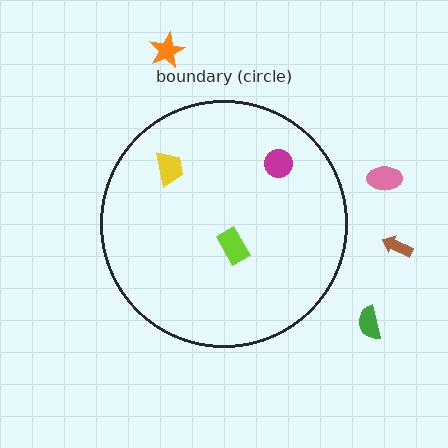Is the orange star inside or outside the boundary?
Outside.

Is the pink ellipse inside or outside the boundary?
Outside.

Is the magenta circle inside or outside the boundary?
Inside.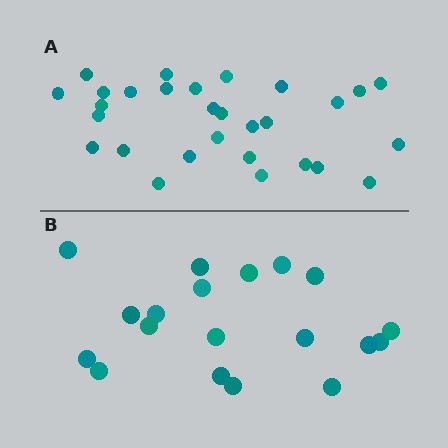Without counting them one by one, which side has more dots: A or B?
Region A (the top region) has more dots.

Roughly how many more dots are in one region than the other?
Region A has roughly 10 or so more dots than region B.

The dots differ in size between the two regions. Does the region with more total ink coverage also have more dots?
No. Region B has more total ink coverage because its dots are larger, but region A actually contains more individual dots. Total area can be misleading — the number of items is what matters here.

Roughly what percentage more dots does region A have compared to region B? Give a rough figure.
About 55% more.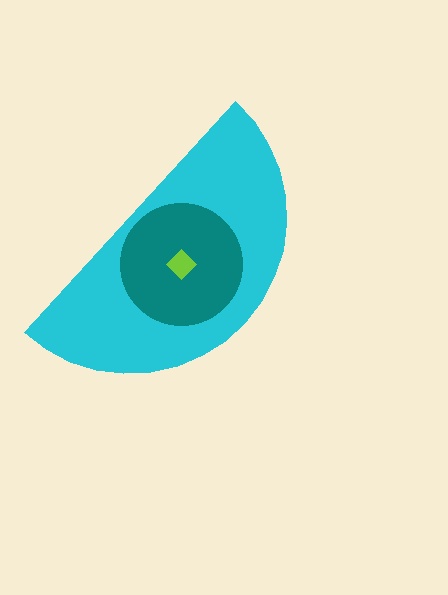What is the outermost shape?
The cyan semicircle.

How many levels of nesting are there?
3.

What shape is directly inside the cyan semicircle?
The teal circle.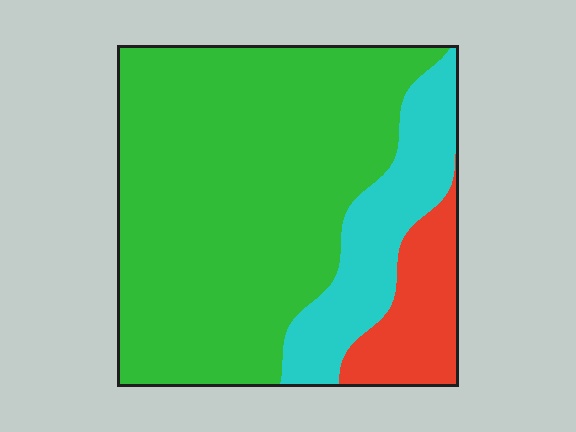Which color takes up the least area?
Red, at roughly 10%.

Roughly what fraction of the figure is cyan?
Cyan covers around 20% of the figure.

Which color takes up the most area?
Green, at roughly 70%.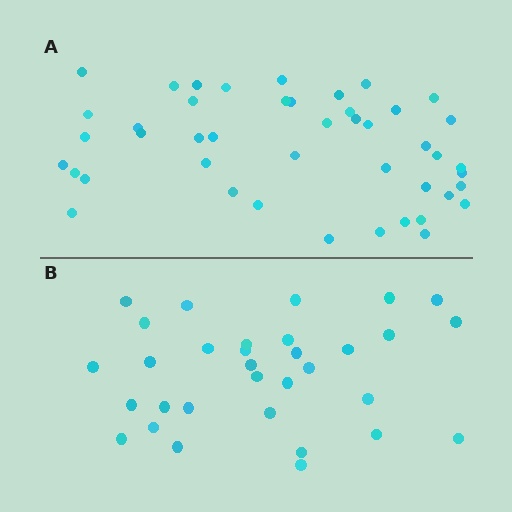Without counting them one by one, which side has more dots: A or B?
Region A (the top region) has more dots.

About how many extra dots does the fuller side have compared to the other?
Region A has approximately 15 more dots than region B.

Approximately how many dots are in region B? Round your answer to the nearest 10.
About 30 dots. (The exact count is 32, which rounds to 30.)